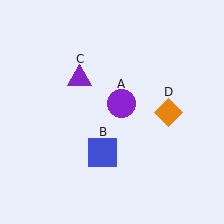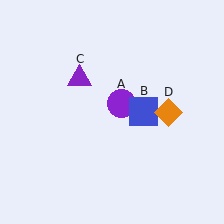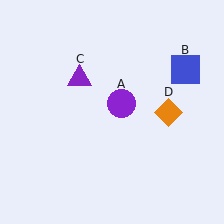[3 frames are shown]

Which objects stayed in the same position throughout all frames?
Purple circle (object A) and purple triangle (object C) and orange diamond (object D) remained stationary.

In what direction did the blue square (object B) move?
The blue square (object B) moved up and to the right.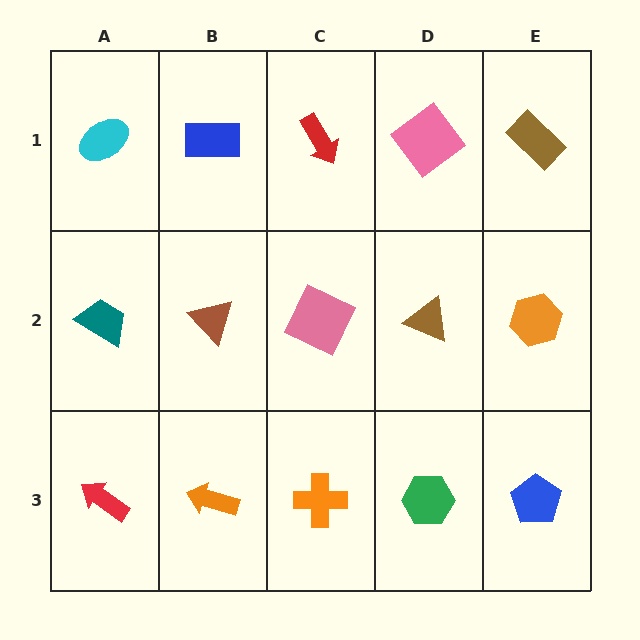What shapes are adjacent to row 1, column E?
An orange hexagon (row 2, column E), a pink diamond (row 1, column D).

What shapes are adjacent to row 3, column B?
A brown triangle (row 2, column B), a red arrow (row 3, column A), an orange cross (row 3, column C).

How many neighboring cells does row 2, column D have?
4.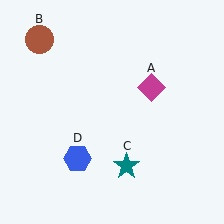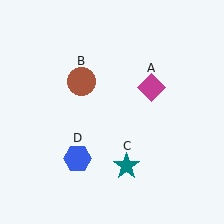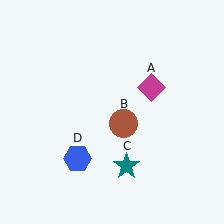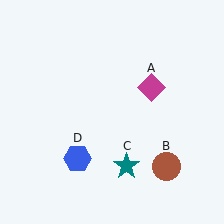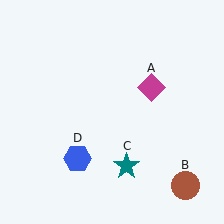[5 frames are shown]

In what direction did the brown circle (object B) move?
The brown circle (object B) moved down and to the right.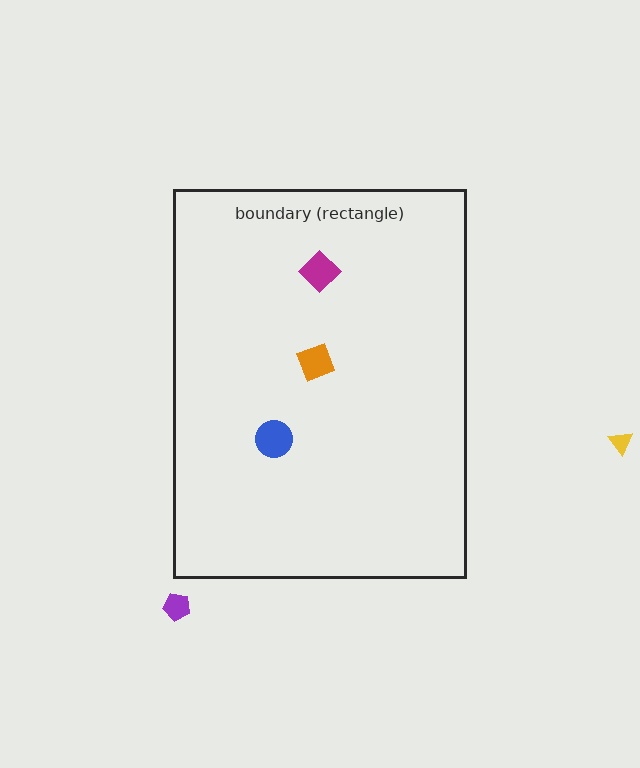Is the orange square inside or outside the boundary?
Inside.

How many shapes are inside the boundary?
3 inside, 2 outside.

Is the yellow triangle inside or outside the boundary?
Outside.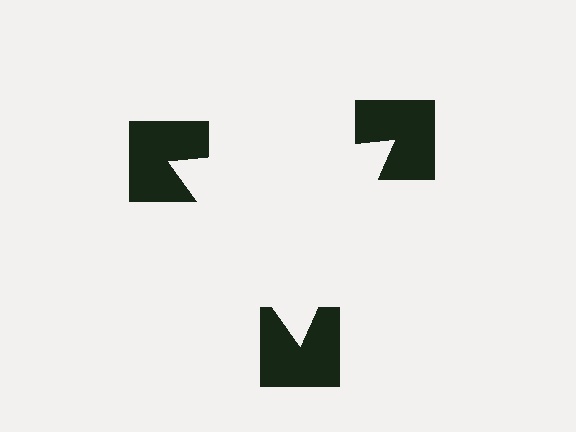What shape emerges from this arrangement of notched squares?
An illusory triangle — its edges are inferred from the aligned wedge cuts in the notched squares, not physically drawn.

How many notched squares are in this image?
There are 3 — one at each vertex of the illusory triangle.